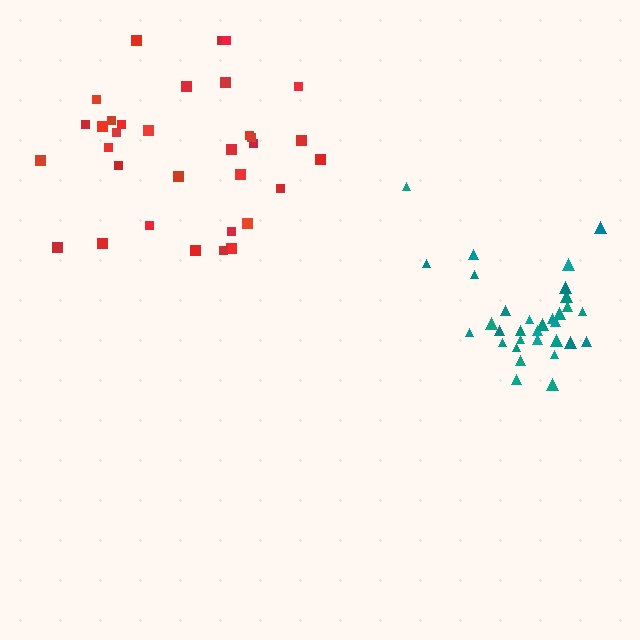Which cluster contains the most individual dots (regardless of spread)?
Red (33).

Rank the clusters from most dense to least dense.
teal, red.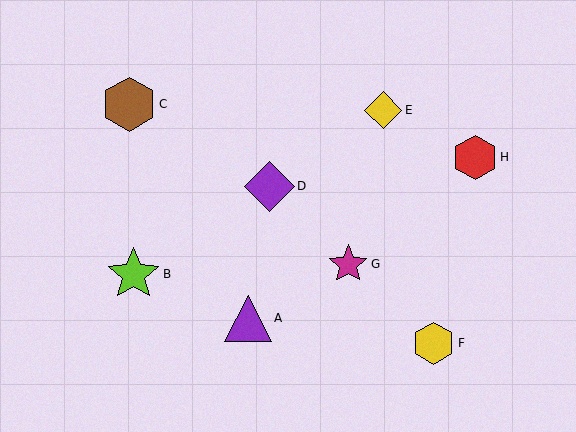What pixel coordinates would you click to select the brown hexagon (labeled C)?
Click at (129, 104) to select the brown hexagon C.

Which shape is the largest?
The brown hexagon (labeled C) is the largest.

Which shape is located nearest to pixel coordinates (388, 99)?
The yellow diamond (labeled E) at (383, 110) is nearest to that location.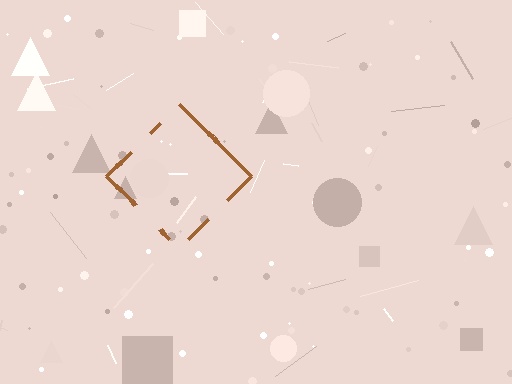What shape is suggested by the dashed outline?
The dashed outline suggests a diamond.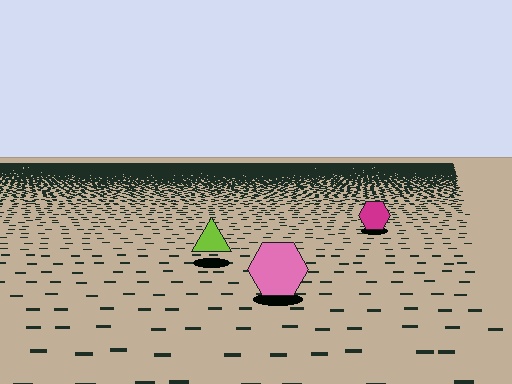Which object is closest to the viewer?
The pink hexagon is closest. The texture marks near it are larger and more spread out.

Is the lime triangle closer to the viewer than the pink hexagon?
No. The pink hexagon is closer — you can tell from the texture gradient: the ground texture is coarser near it.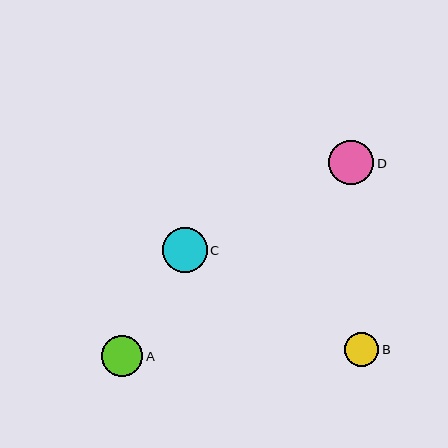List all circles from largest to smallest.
From largest to smallest: C, D, A, B.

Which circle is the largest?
Circle C is the largest with a size of approximately 45 pixels.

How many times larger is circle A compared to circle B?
Circle A is approximately 1.2 times the size of circle B.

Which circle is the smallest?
Circle B is the smallest with a size of approximately 34 pixels.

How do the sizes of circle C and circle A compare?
Circle C and circle A are approximately the same size.